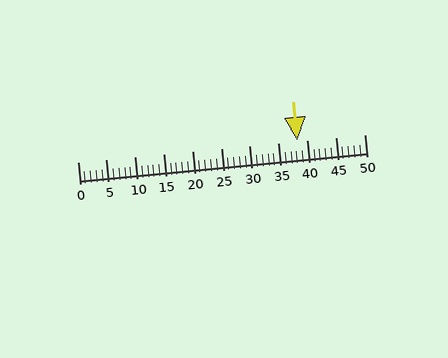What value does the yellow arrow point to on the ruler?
The yellow arrow points to approximately 38.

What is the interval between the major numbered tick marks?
The major tick marks are spaced 5 units apart.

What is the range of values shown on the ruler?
The ruler shows values from 0 to 50.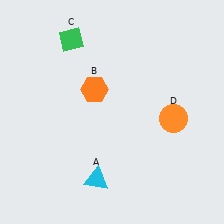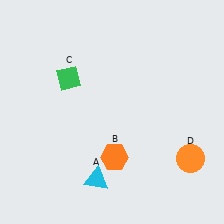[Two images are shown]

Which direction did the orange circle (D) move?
The orange circle (D) moved down.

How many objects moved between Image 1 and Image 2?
3 objects moved between the two images.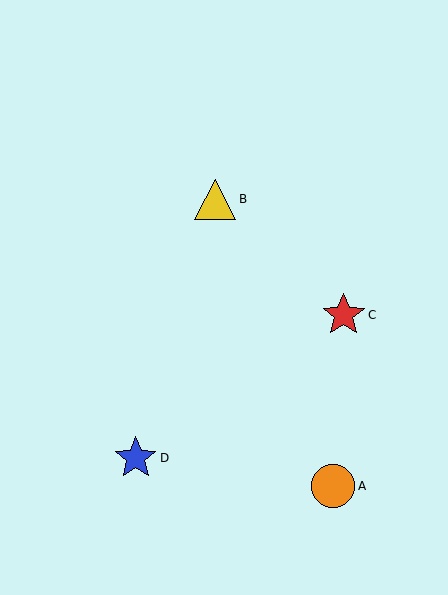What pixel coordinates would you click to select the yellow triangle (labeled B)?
Click at (215, 199) to select the yellow triangle B.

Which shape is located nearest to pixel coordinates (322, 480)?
The orange circle (labeled A) at (333, 486) is nearest to that location.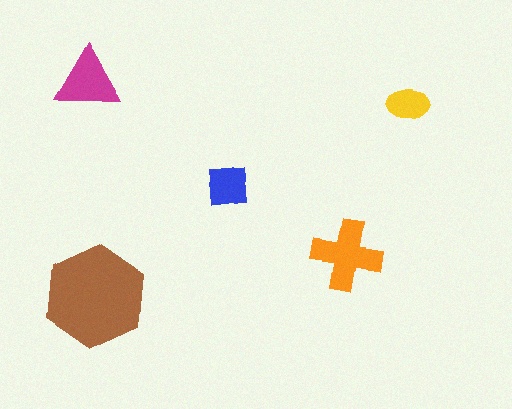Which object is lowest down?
The brown hexagon is bottommost.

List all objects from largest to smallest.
The brown hexagon, the orange cross, the magenta triangle, the blue square, the yellow ellipse.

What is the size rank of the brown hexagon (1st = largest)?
1st.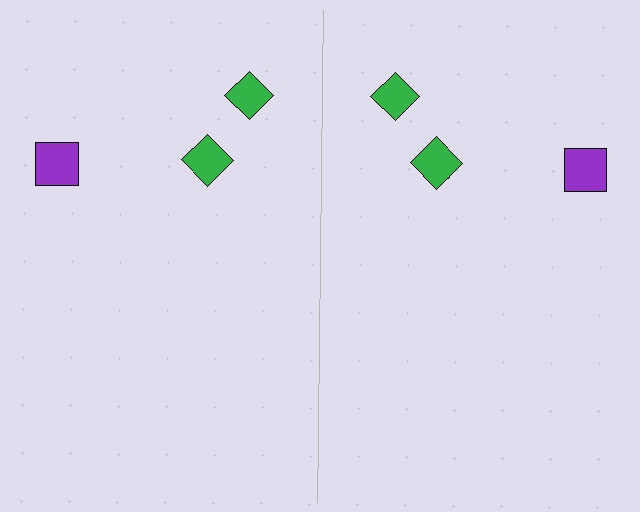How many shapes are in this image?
There are 6 shapes in this image.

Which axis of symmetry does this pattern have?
The pattern has a vertical axis of symmetry running through the center of the image.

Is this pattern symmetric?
Yes, this pattern has bilateral (reflection) symmetry.